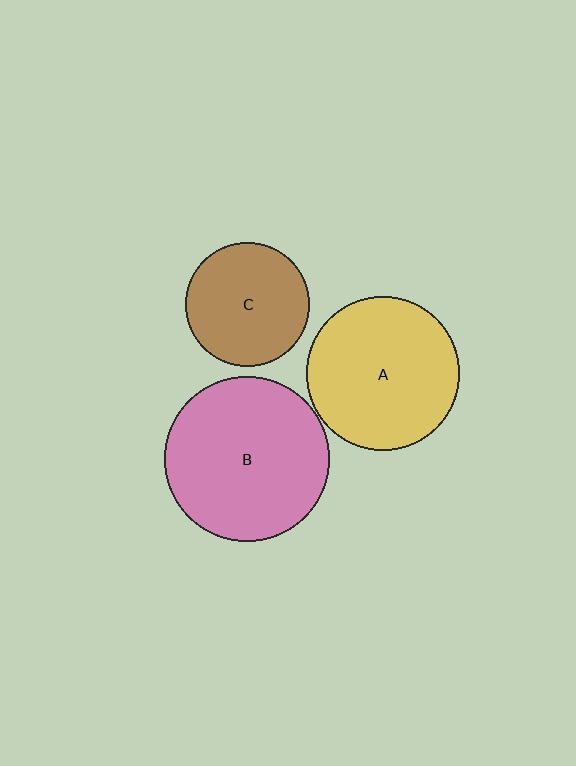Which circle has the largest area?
Circle B (pink).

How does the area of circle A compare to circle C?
Approximately 1.5 times.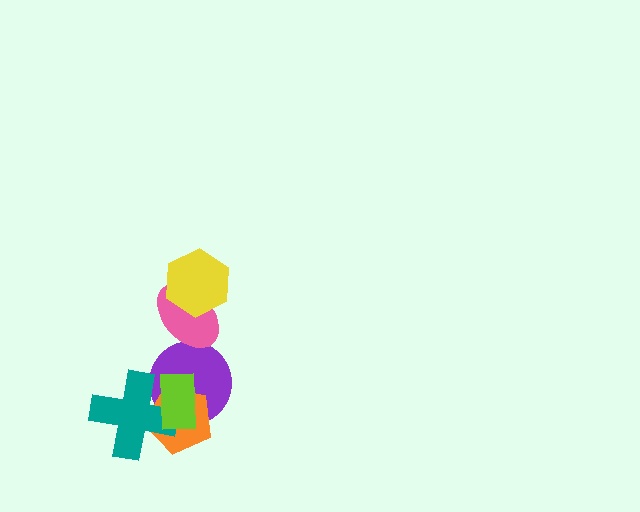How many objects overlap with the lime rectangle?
3 objects overlap with the lime rectangle.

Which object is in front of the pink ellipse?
The yellow hexagon is in front of the pink ellipse.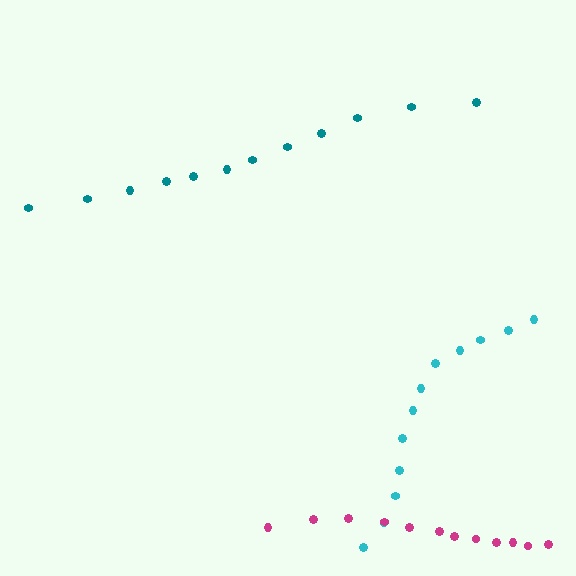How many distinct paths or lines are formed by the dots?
There are 3 distinct paths.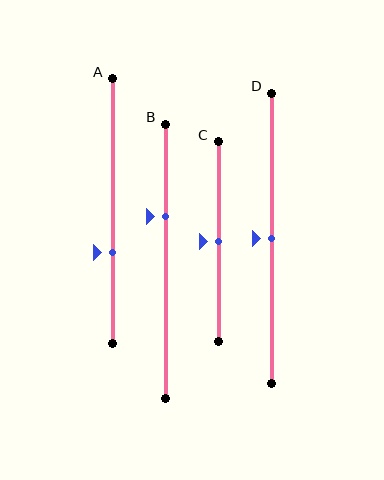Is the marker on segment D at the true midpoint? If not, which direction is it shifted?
Yes, the marker on segment D is at the true midpoint.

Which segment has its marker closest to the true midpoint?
Segment C has its marker closest to the true midpoint.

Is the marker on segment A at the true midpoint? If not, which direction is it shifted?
No, the marker on segment A is shifted downward by about 16% of the segment length.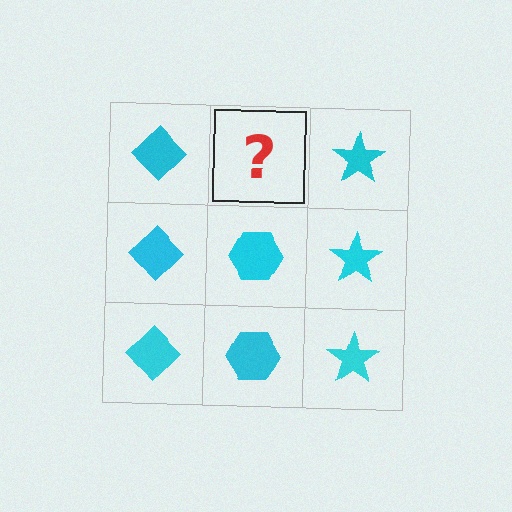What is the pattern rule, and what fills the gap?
The rule is that each column has a consistent shape. The gap should be filled with a cyan hexagon.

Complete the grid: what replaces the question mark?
The question mark should be replaced with a cyan hexagon.